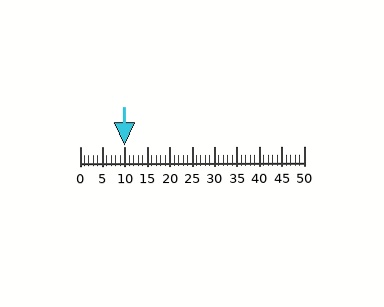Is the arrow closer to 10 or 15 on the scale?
The arrow is closer to 10.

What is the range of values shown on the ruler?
The ruler shows values from 0 to 50.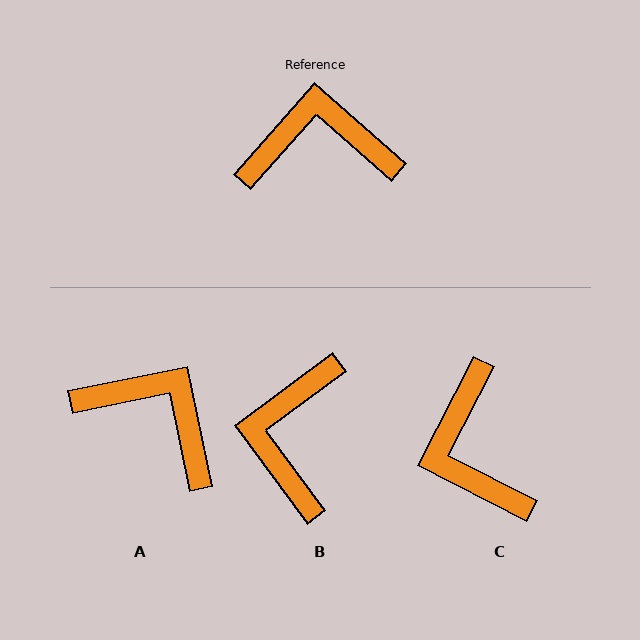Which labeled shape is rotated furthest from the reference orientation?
C, about 104 degrees away.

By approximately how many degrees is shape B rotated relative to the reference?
Approximately 78 degrees counter-clockwise.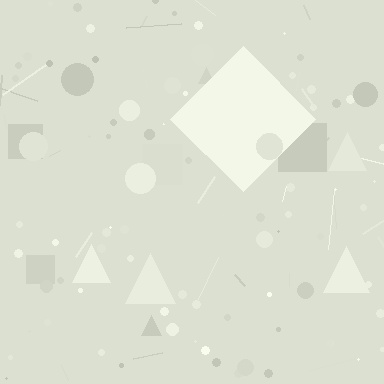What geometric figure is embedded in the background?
A diamond is embedded in the background.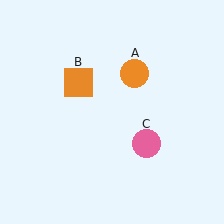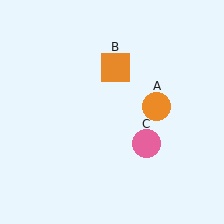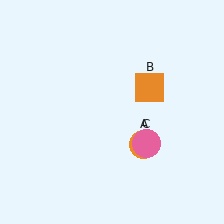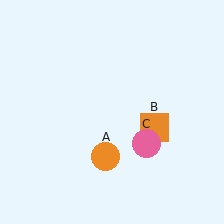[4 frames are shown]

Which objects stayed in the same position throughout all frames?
Pink circle (object C) remained stationary.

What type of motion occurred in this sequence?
The orange circle (object A), orange square (object B) rotated clockwise around the center of the scene.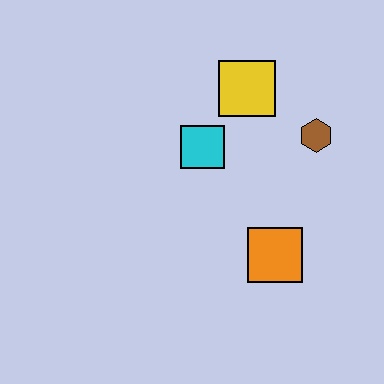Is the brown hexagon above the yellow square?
No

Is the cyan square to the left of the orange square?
Yes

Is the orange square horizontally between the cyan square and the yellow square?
No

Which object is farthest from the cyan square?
The orange square is farthest from the cyan square.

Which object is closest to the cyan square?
The yellow square is closest to the cyan square.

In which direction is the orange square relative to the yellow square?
The orange square is below the yellow square.